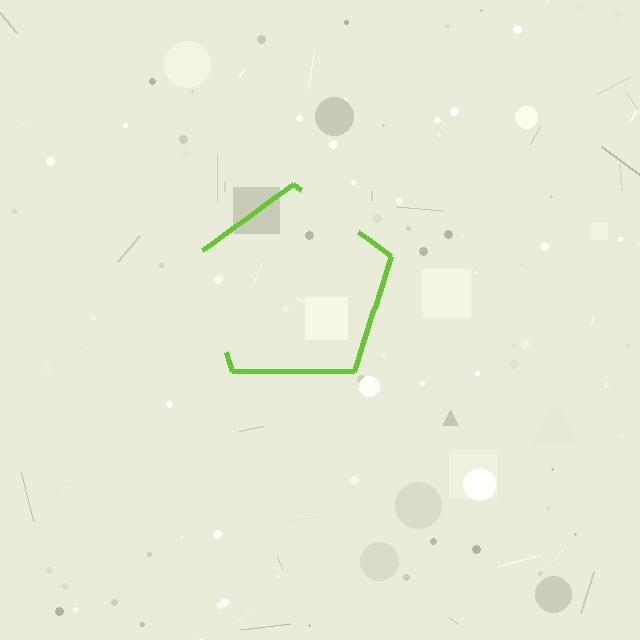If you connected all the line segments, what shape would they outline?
They would outline a pentagon.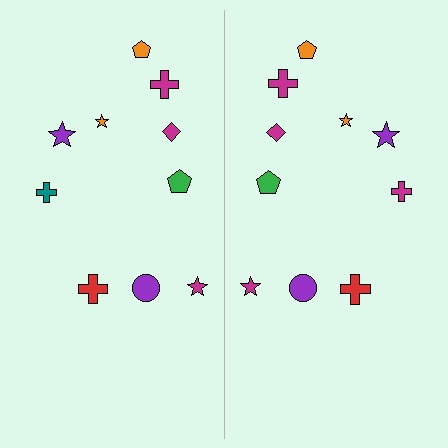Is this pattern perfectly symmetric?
No, the pattern is not perfectly symmetric. The magenta cross on the right side breaks the symmetry — its mirror counterpart is teal.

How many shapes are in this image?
There are 20 shapes in this image.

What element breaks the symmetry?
The magenta cross on the right side breaks the symmetry — its mirror counterpart is teal.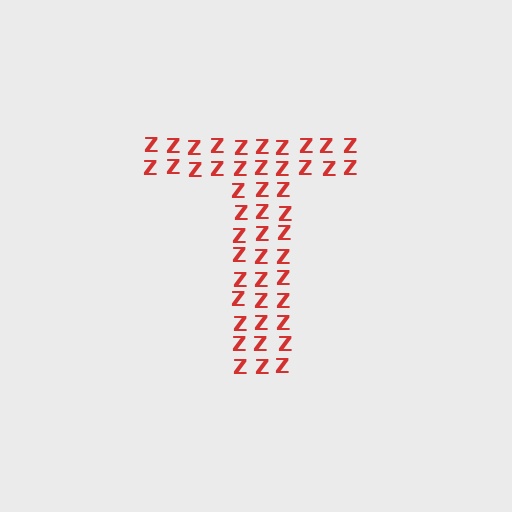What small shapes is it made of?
It is made of small letter Z's.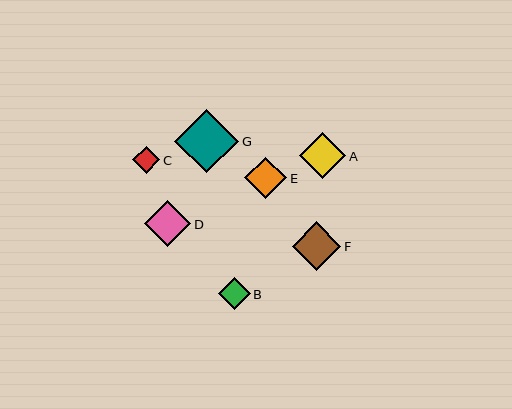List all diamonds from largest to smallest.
From largest to smallest: G, F, D, A, E, B, C.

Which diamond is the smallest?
Diamond C is the smallest with a size of approximately 27 pixels.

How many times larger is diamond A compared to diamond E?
Diamond A is approximately 1.1 times the size of diamond E.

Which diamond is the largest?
Diamond G is the largest with a size of approximately 64 pixels.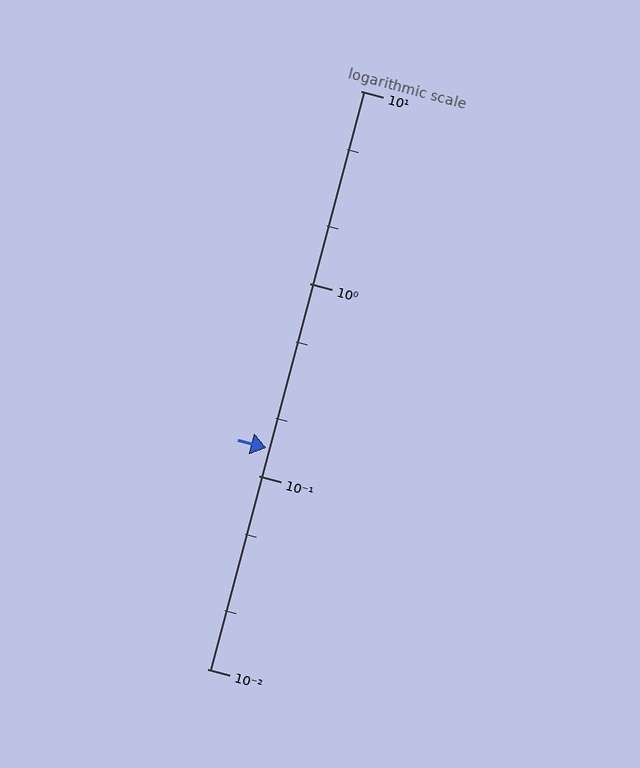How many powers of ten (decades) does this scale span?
The scale spans 3 decades, from 0.01 to 10.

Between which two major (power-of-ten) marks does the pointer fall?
The pointer is between 0.1 and 1.